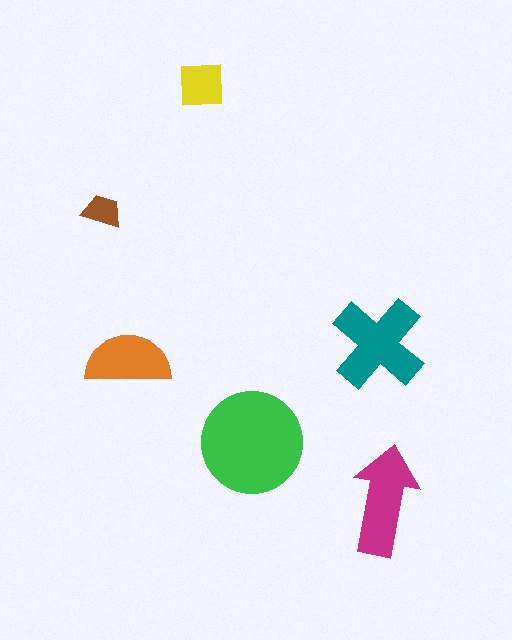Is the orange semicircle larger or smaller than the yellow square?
Larger.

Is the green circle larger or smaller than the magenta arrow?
Larger.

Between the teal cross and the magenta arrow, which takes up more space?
The teal cross.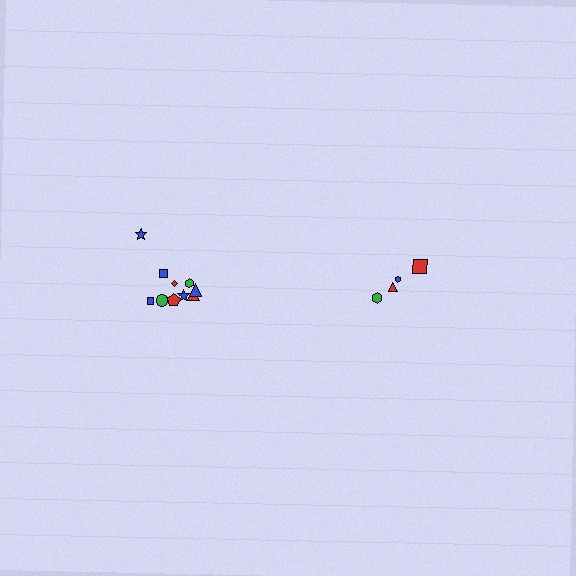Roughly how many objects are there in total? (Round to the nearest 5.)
Roughly 15 objects in total.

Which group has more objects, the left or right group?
The left group.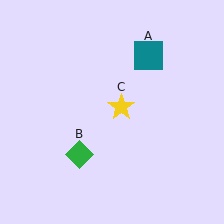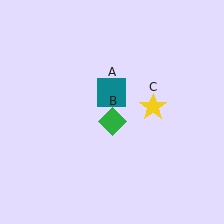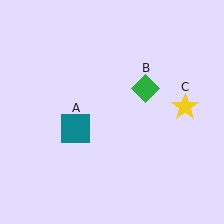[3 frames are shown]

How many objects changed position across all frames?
3 objects changed position: teal square (object A), green diamond (object B), yellow star (object C).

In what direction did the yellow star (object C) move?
The yellow star (object C) moved right.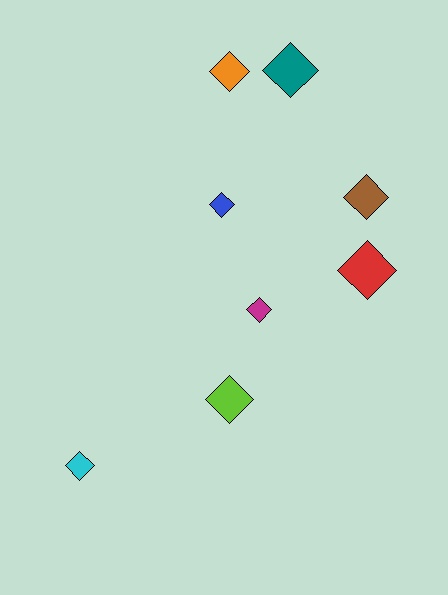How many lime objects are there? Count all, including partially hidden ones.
There is 1 lime object.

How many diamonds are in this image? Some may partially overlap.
There are 8 diamonds.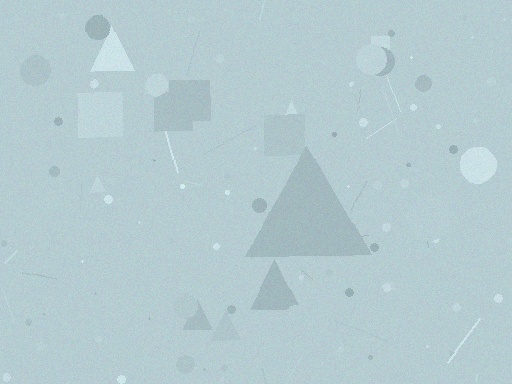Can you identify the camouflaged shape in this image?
The camouflaged shape is a triangle.